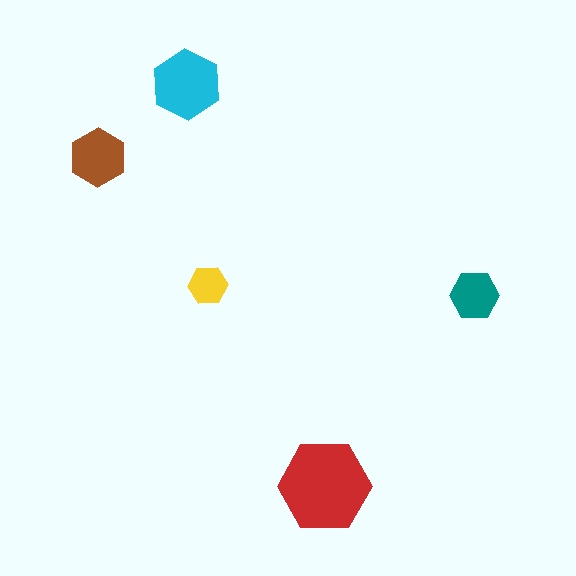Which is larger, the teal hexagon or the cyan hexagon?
The cyan one.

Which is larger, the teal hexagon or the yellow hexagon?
The teal one.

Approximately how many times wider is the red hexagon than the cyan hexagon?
About 1.5 times wider.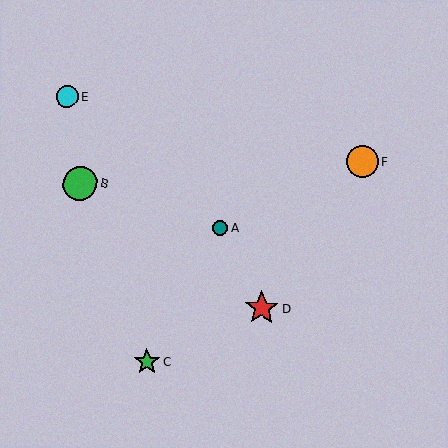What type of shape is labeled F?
Shape F is an orange circle.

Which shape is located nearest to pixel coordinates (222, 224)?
The teal circle (labeled A) at (220, 228) is nearest to that location.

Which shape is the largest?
The green circle (labeled B) is the largest.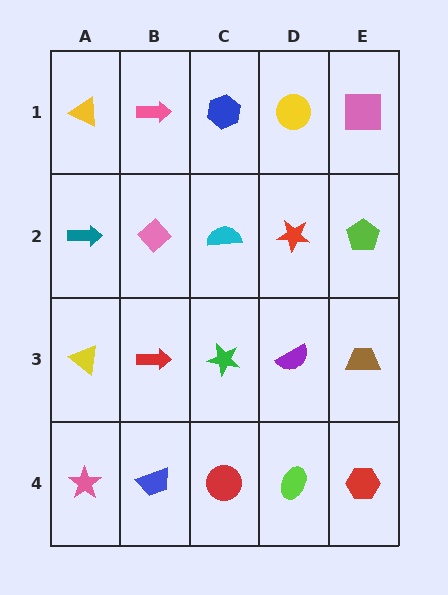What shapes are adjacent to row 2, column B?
A pink arrow (row 1, column B), a red arrow (row 3, column B), a teal arrow (row 2, column A), a cyan semicircle (row 2, column C).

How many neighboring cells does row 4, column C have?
3.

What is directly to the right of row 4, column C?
A lime ellipse.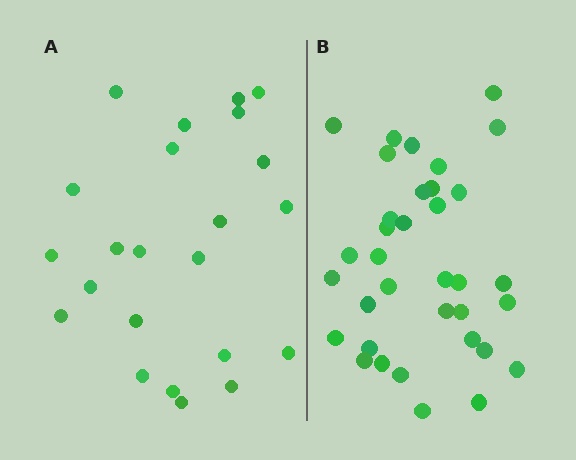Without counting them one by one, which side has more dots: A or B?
Region B (the right region) has more dots.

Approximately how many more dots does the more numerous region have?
Region B has roughly 12 or so more dots than region A.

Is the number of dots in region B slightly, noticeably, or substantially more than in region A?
Region B has substantially more. The ratio is roughly 1.5 to 1.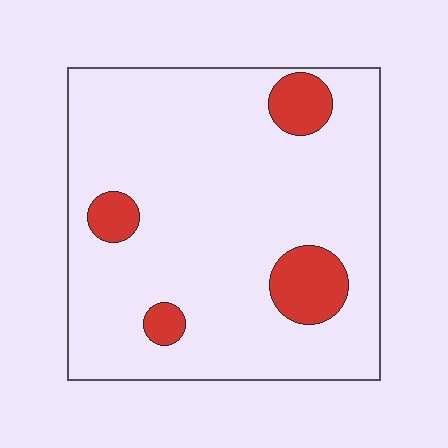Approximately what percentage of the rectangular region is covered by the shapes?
Approximately 10%.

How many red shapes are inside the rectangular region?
4.